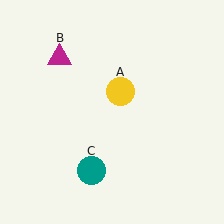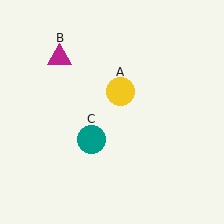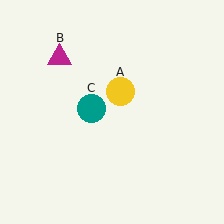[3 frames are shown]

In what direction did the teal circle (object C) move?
The teal circle (object C) moved up.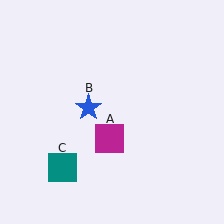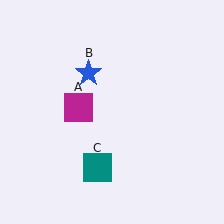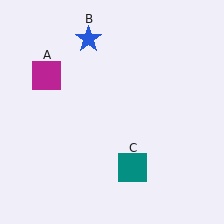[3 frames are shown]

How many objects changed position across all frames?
3 objects changed position: magenta square (object A), blue star (object B), teal square (object C).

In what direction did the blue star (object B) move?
The blue star (object B) moved up.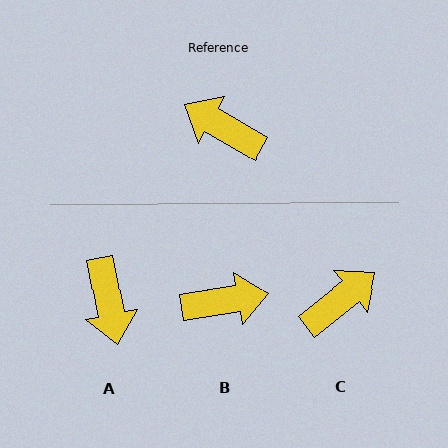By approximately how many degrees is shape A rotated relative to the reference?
Approximately 131 degrees counter-clockwise.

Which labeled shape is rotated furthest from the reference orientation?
B, about 142 degrees away.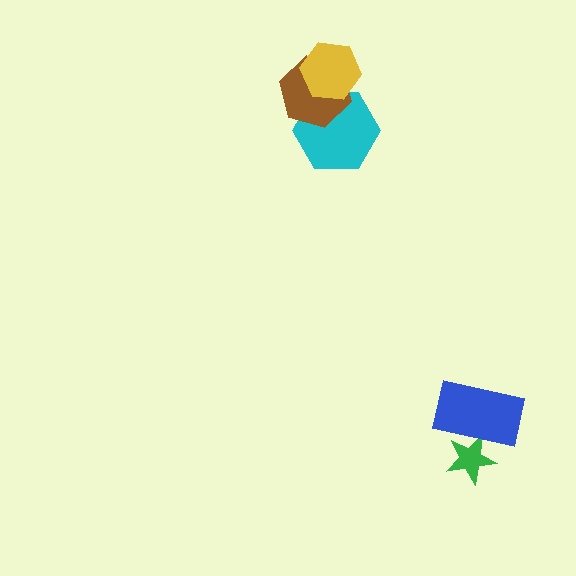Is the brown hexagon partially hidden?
Yes, it is partially covered by another shape.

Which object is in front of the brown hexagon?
The yellow hexagon is in front of the brown hexagon.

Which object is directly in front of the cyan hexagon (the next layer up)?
The brown hexagon is directly in front of the cyan hexagon.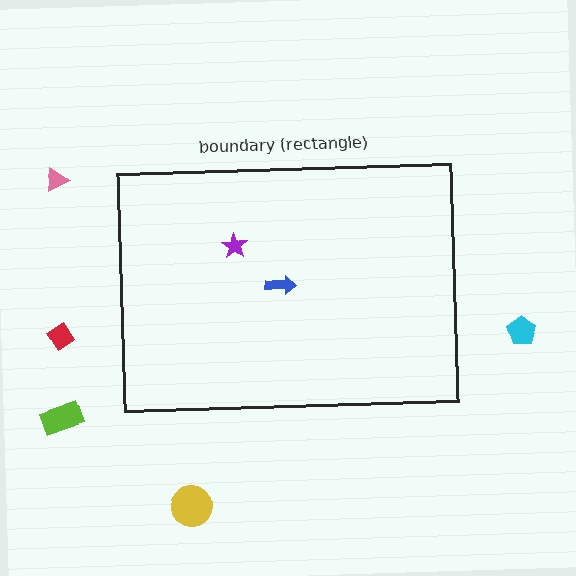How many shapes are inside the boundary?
2 inside, 5 outside.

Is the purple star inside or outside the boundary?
Inside.